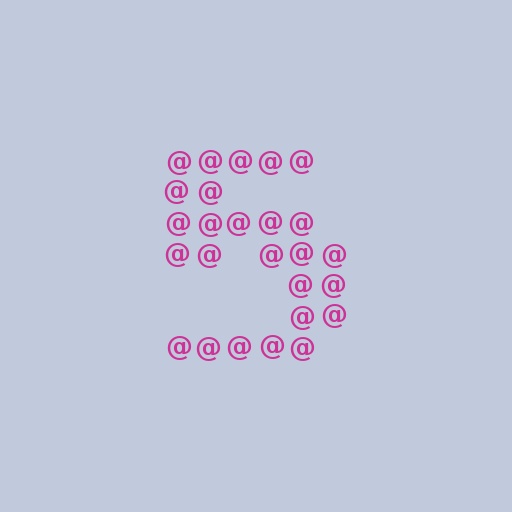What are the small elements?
The small elements are at signs.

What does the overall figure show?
The overall figure shows the digit 5.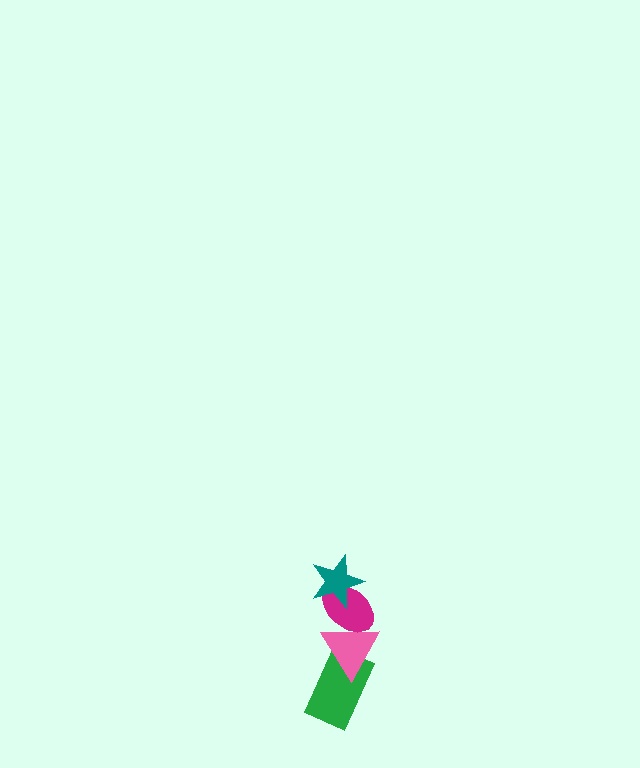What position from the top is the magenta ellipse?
The magenta ellipse is 2nd from the top.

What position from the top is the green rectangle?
The green rectangle is 4th from the top.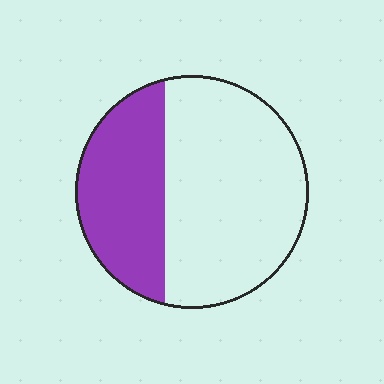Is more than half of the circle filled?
No.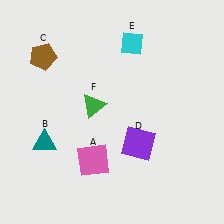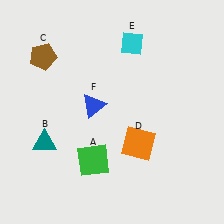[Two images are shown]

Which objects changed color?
A changed from pink to green. D changed from purple to orange. F changed from green to blue.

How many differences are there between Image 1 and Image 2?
There are 3 differences between the two images.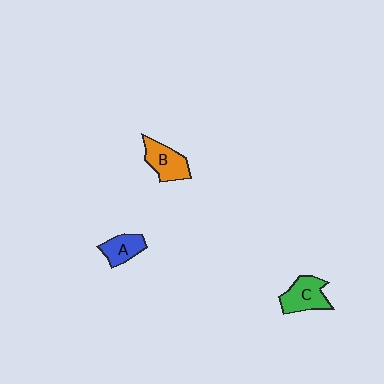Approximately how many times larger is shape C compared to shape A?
Approximately 1.3 times.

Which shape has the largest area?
Shape C (green).